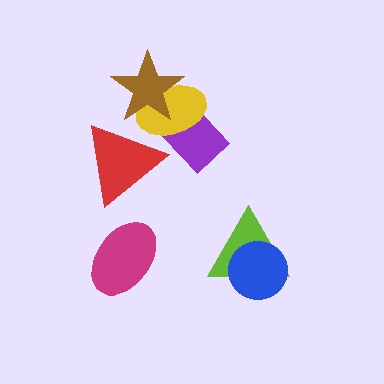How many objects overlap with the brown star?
2 objects overlap with the brown star.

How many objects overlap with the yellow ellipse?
3 objects overlap with the yellow ellipse.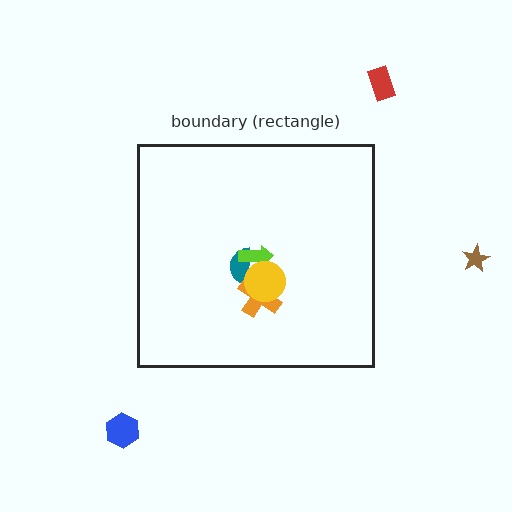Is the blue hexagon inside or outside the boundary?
Outside.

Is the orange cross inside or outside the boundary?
Inside.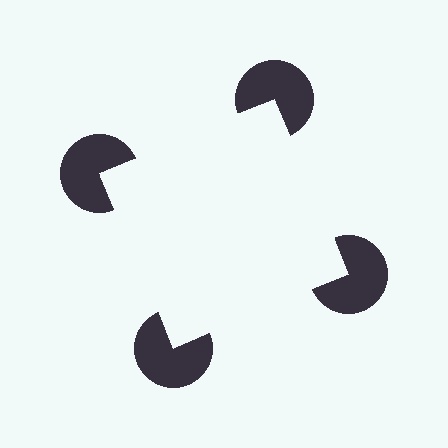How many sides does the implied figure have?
4 sides.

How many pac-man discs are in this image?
There are 4 — one at each vertex of the illusory square.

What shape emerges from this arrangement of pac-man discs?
An illusory square — its edges are inferred from the aligned wedge cuts in the pac-man discs, not physically drawn.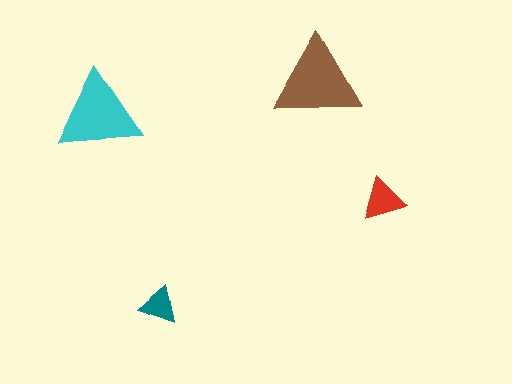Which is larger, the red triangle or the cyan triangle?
The cyan one.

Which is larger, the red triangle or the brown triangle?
The brown one.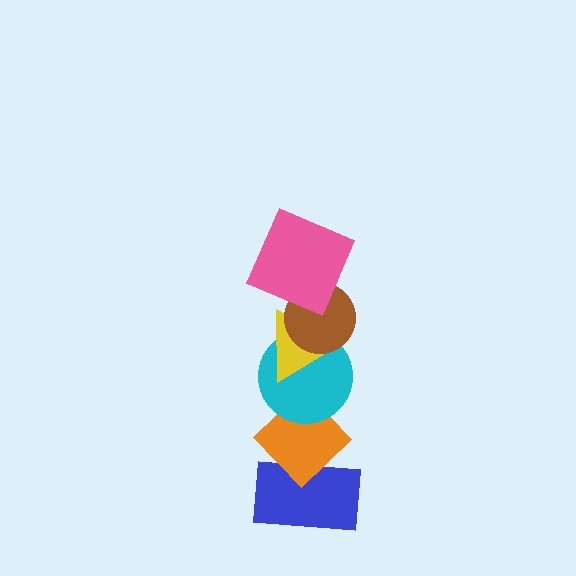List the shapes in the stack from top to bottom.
From top to bottom: the pink square, the brown circle, the yellow triangle, the cyan circle, the orange diamond, the blue rectangle.